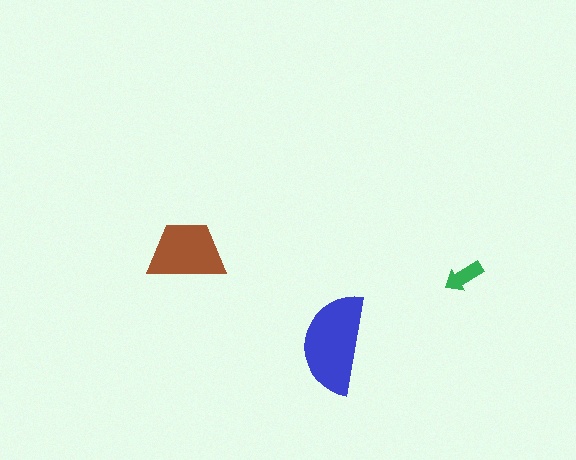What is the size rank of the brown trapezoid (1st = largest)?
2nd.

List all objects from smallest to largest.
The green arrow, the brown trapezoid, the blue semicircle.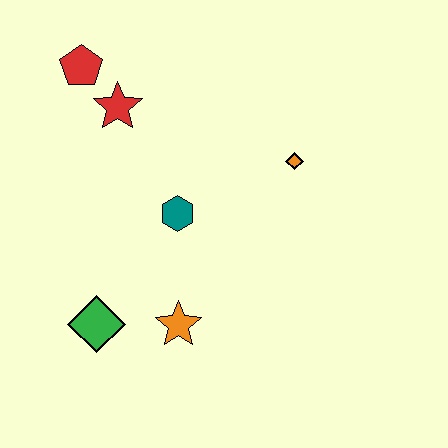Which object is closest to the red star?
The red pentagon is closest to the red star.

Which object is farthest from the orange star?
The red pentagon is farthest from the orange star.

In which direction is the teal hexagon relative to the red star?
The teal hexagon is below the red star.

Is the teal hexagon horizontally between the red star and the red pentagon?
No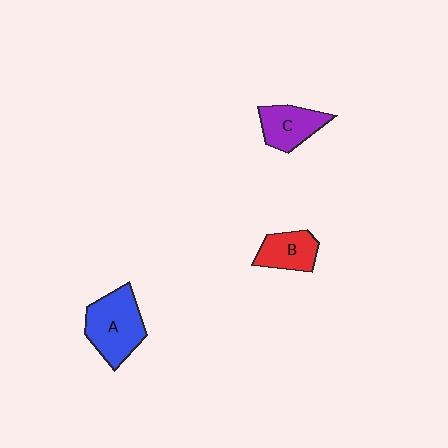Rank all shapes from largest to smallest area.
From largest to smallest: A (blue), C (purple), B (red).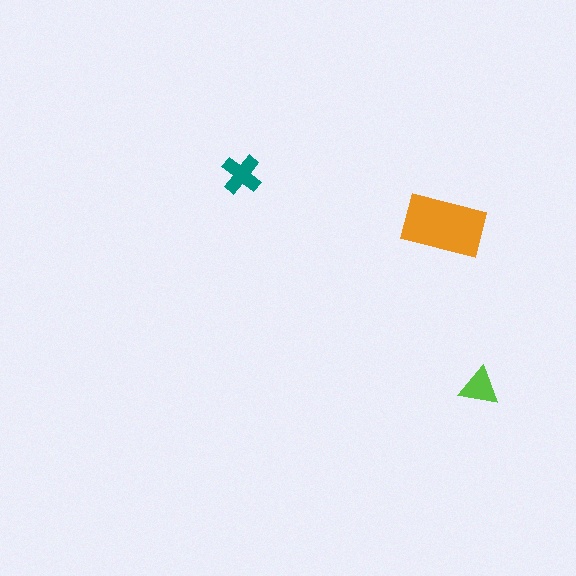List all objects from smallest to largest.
The lime triangle, the teal cross, the orange rectangle.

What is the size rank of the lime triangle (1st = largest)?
3rd.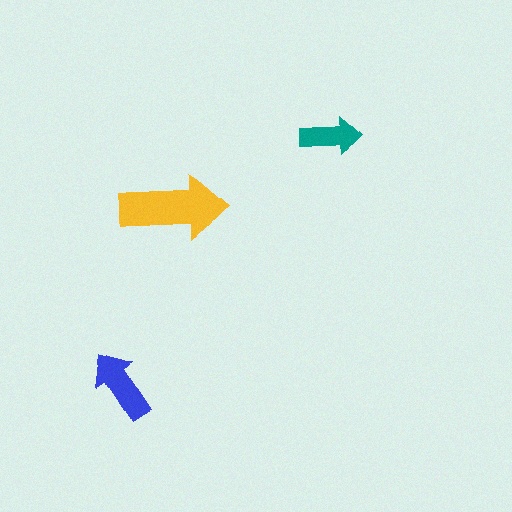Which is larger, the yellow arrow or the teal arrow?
The yellow one.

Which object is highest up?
The teal arrow is topmost.